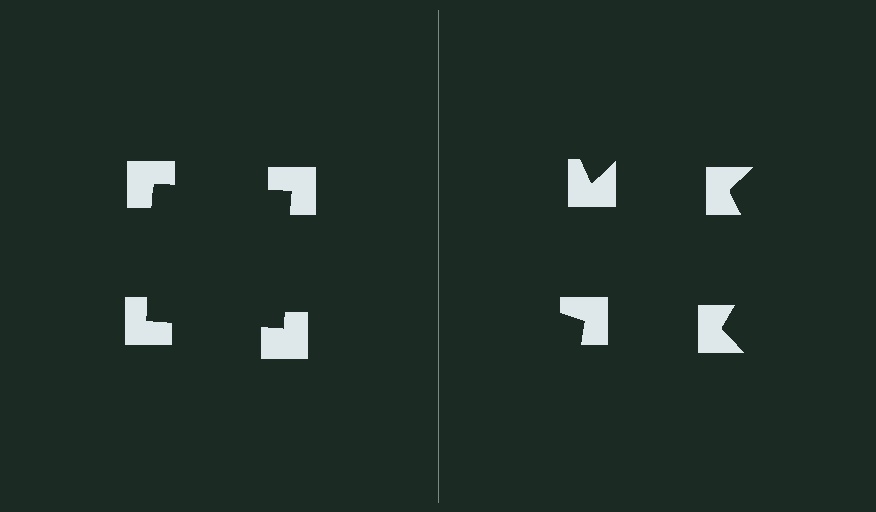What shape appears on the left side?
An illusory square.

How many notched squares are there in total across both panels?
8 — 4 on each side.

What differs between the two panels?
The notched squares are positioned identically on both sides; only the wedge orientations differ. On the left they align to a square; on the right they are misaligned.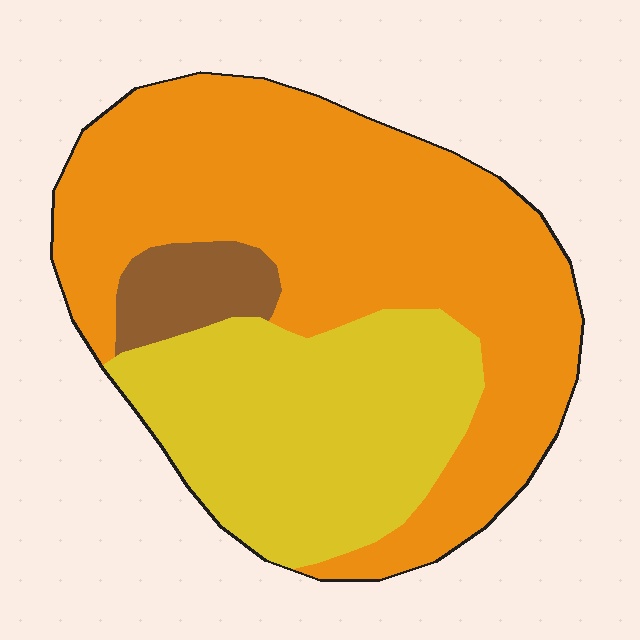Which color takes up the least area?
Brown, at roughly 5%.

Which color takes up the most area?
Orange, at roughly 60%.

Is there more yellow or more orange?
Orange.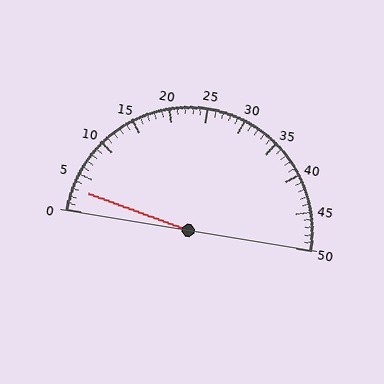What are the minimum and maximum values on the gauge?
The gauge ranges from 0 to 50.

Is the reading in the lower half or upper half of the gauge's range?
The reading is in the lower half of the range (0 to 50).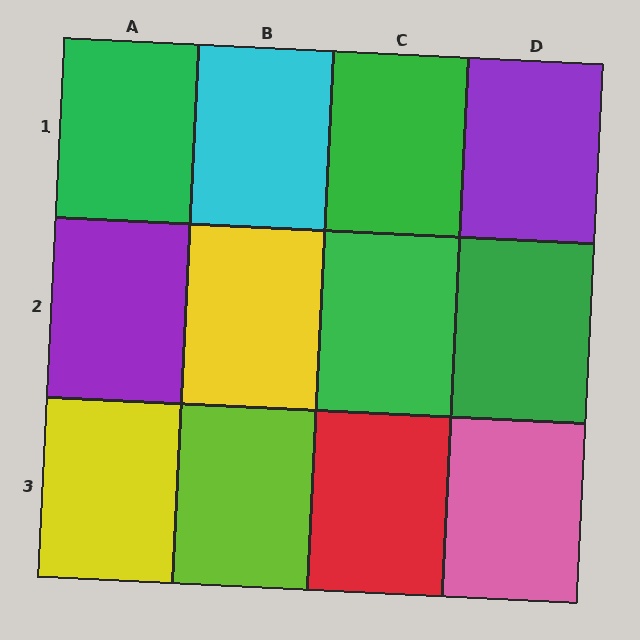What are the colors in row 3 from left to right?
Yellow, lime, red, pink.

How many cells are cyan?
1 cell is cyan.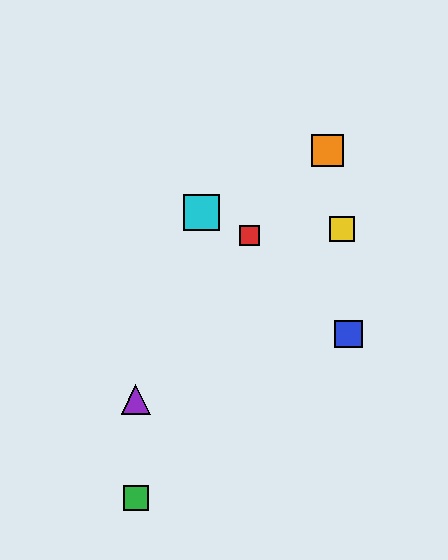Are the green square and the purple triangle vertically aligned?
Yes, both are at x≈136.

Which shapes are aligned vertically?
The green square, the purple triangle are aligned vertically.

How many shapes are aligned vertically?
2 shapes (the green square, the purple triangle) are aligned vertically.